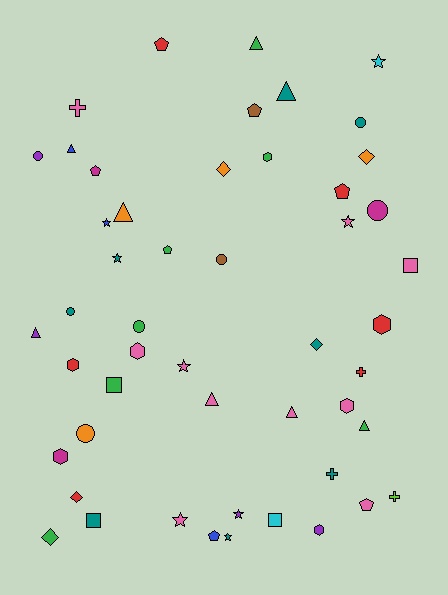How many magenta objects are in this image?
There are 3 magenta objects.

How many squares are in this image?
There are 4 squares.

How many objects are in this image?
There are 50 objects.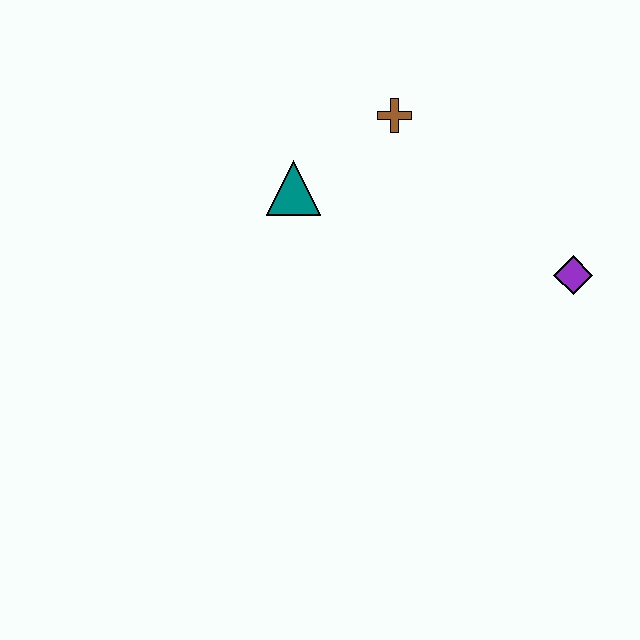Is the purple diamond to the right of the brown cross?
Yes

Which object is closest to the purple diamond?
The brown cross is closest to the purple diamond.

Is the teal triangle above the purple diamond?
Yes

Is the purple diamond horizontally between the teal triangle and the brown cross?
No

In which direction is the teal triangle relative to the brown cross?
The teal triangle is to the left of the brown cross.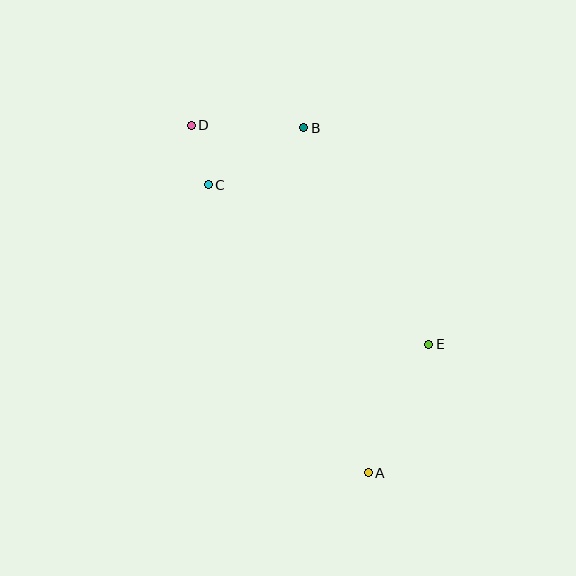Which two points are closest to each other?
Points C and D are closest to each other.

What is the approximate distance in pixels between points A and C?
The distance between A and C is approximately 330 pixels.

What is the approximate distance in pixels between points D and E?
The distance between D and E is approximately 323 pixels.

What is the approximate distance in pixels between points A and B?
The distance between A and B is approximately 351 pixels.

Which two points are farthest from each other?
Points A and D are farthest from each other.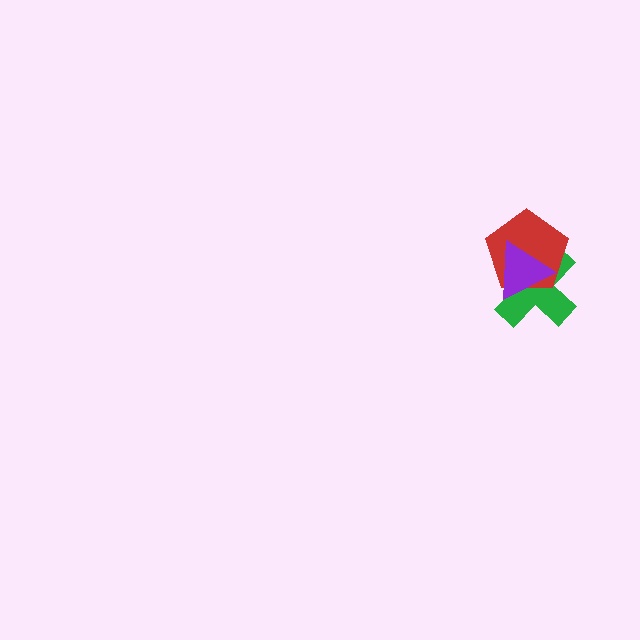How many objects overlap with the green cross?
2 objects overlap with the green cross.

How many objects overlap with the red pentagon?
2 objects overlap with the red pentagon.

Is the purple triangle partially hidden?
No, no other shape covers it.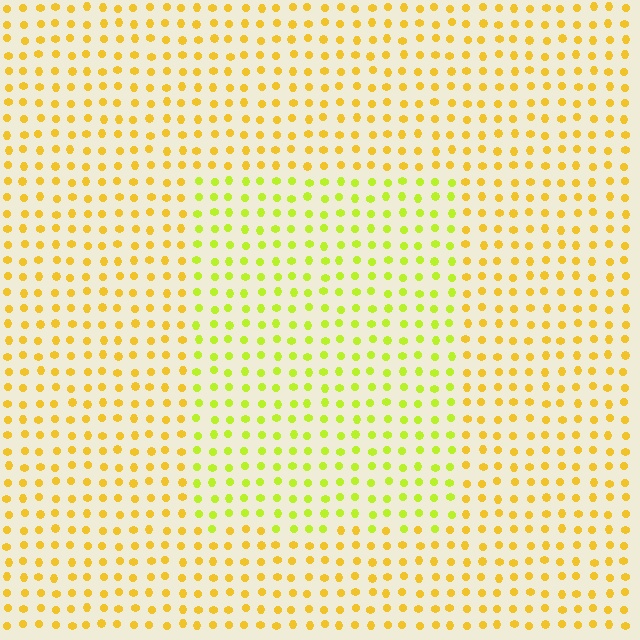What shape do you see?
I see a rectangle.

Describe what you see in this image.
The image is filled with small yellow elements in a uniform arrangement. A rectangle-shaped region is visible where the elements are tinted to a slightly different hue, forming a subtle color boundary.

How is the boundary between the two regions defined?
The boundary is defined purely by a slight shift in hue (about 31 degrees). Spacing, size, and orientation are identical on both sides.